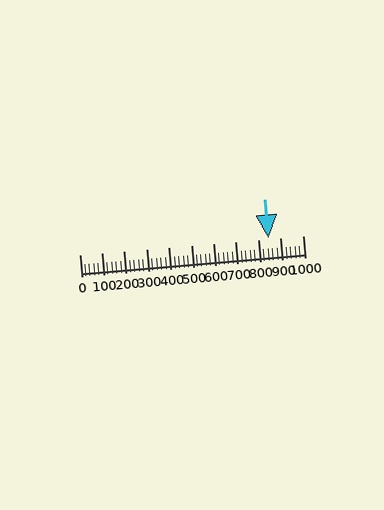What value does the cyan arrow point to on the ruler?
The cyan arrow points to approximately 848.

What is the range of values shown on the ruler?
The ruler shows values from 0 to 1000.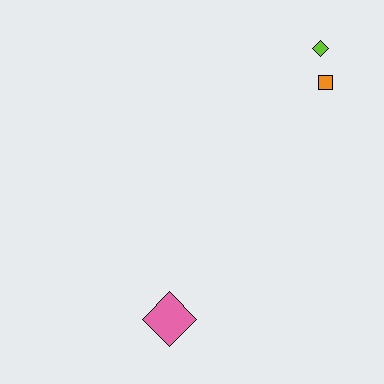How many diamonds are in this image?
There are 2 diamonds.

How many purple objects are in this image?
There are no purple objects.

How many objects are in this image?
There are 3 objects.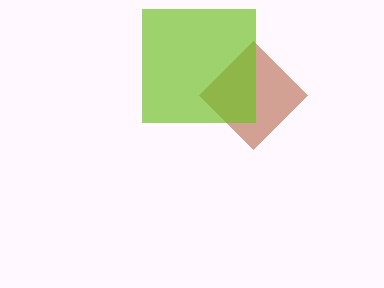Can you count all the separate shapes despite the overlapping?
Yes, there are 2 separate shapes.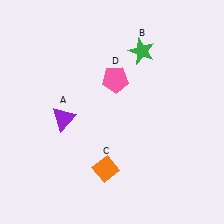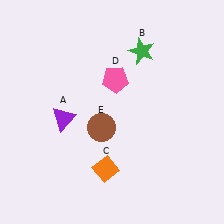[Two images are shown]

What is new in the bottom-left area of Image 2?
A brown circle (E) was added in the bottom-left area of Image 2.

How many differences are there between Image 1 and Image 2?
There is 1 difference between the two images.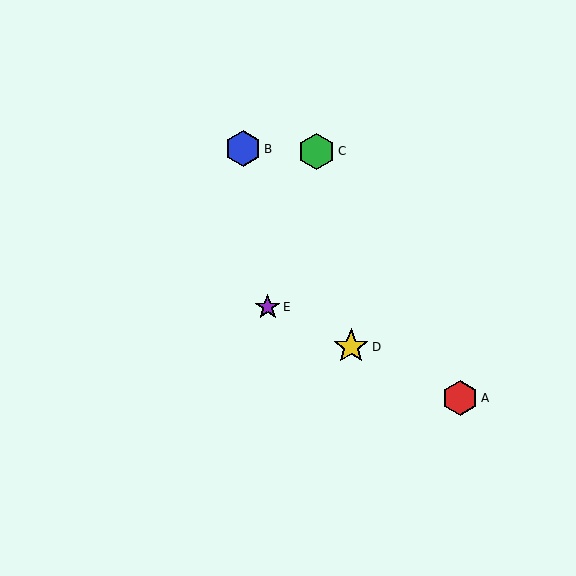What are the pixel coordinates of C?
Object C is at (317, 151).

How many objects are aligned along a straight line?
3 objects (A, D, E) are aligned along a straight line.